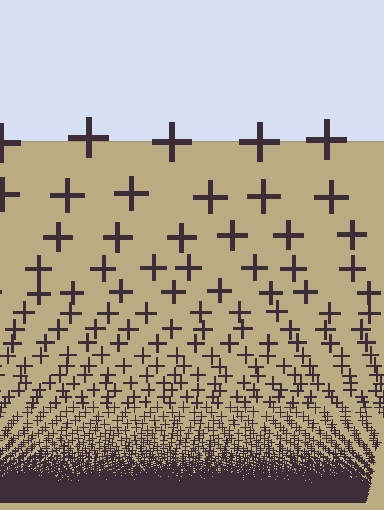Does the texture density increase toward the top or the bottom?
Density increases toward the bottom.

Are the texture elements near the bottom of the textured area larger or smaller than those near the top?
Smaller. The gradient is inverted — elements near the bottom are smaller and denser.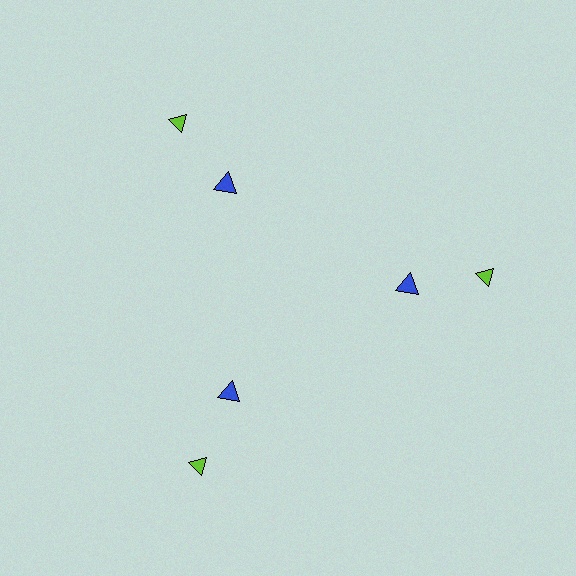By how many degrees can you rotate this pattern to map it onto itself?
The pattern maps onto itself every 120 degrees of rotation.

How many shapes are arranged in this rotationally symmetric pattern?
There are 6 shapes, arranged in 3 groups of 2.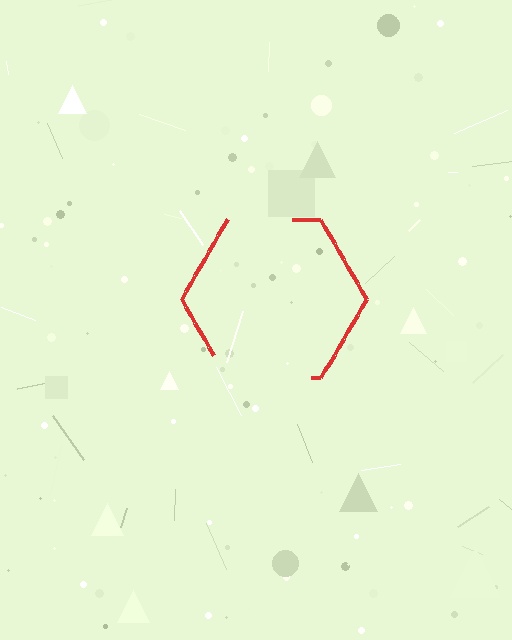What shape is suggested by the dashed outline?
The dashed outline suggests a hexagon.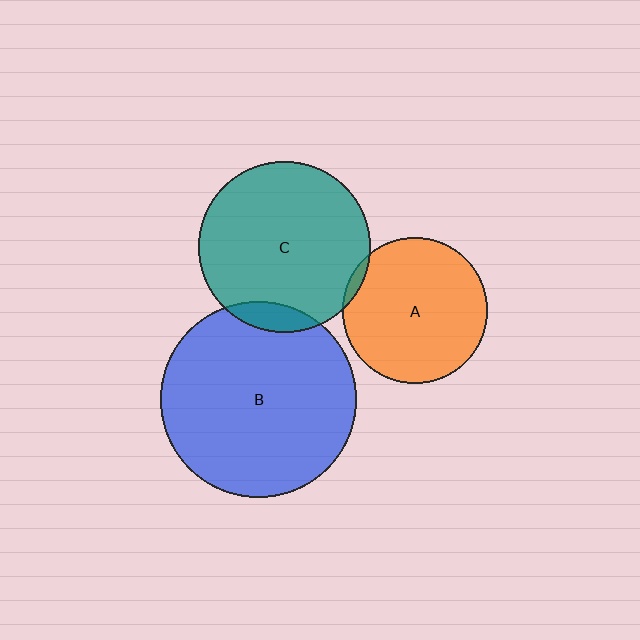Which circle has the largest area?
Circle B (blue).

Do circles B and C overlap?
Yes.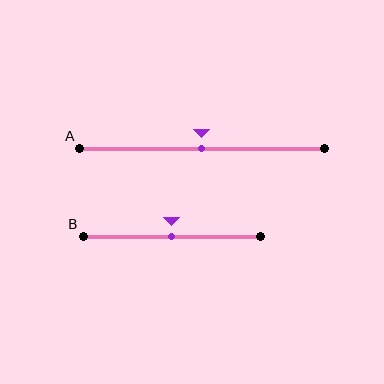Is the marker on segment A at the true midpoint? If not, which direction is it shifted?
Yes, the marker on segment A is at the true midpoint.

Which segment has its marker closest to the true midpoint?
Segment A has its marker closest to the true midpoint.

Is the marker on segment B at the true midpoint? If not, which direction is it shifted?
Yes, the marker on segment B is at the true midpoint.